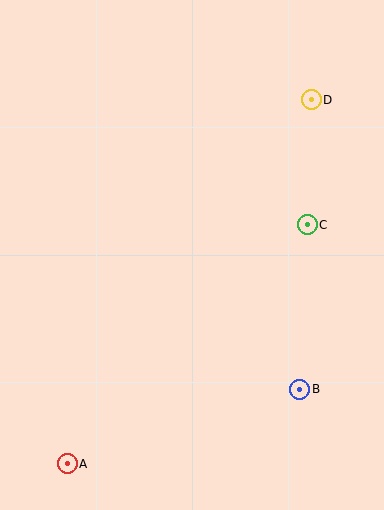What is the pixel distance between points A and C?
The distance between A and C is 338 pixels.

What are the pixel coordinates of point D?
Point D is at (311, 100).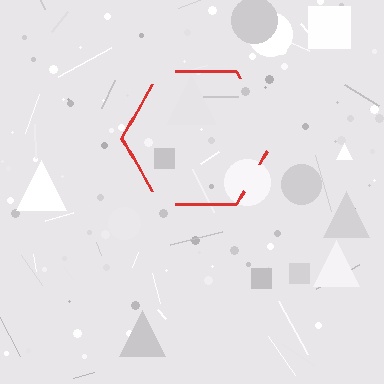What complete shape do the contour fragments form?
The contour fragments form a hexagon.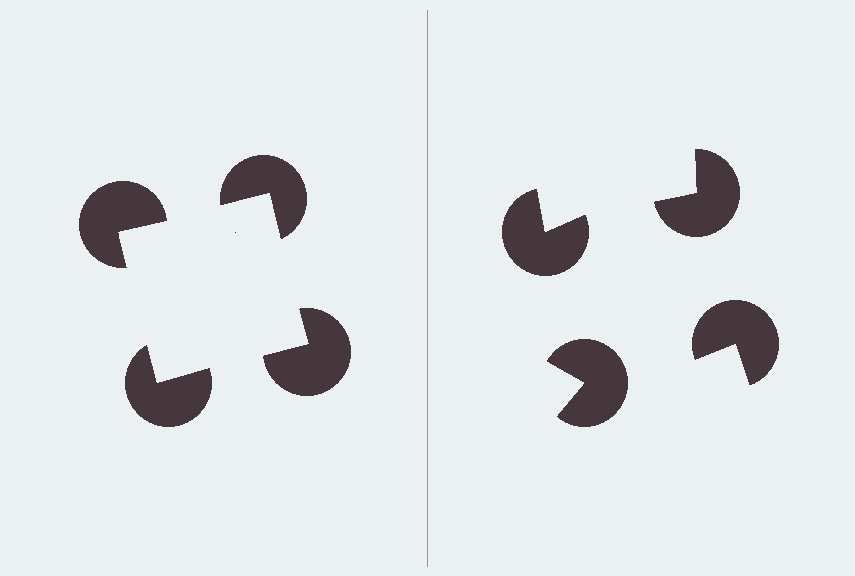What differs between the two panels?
The pac-man discs are positioned identically on both sides; only the wedge orientations differ. On the left they align to a square; on the right they are misaligned.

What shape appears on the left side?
An illusory square.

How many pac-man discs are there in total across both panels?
8 — 4 on each side.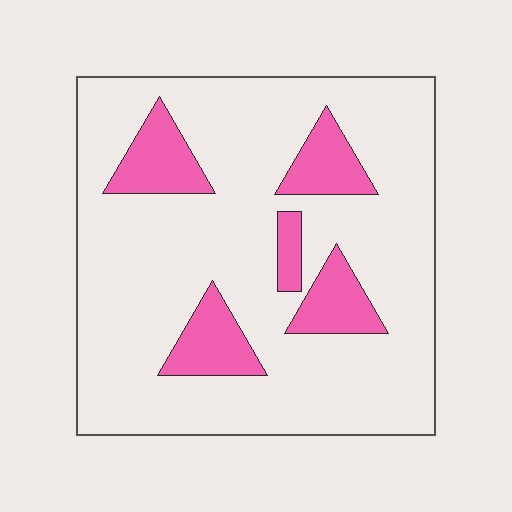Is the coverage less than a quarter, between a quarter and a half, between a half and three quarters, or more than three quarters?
Less than a quarter.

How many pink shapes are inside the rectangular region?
5.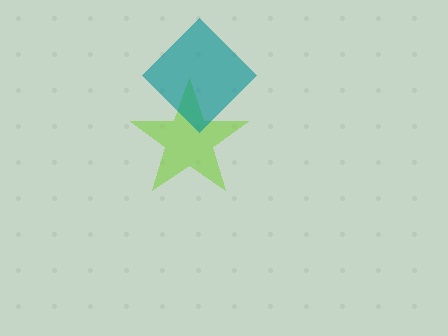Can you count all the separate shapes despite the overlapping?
Yes, there are 2 separate shapes.